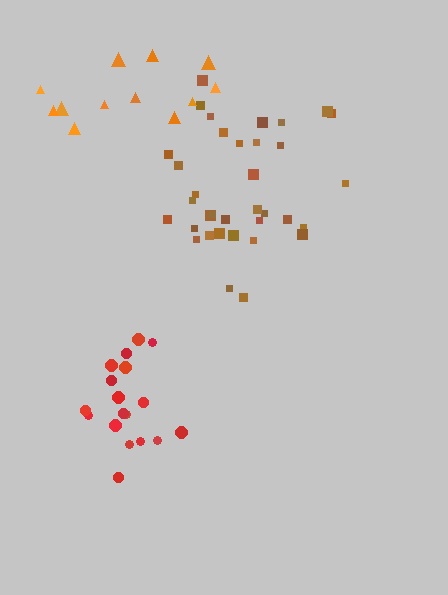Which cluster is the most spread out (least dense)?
Orange.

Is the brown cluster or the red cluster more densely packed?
Red.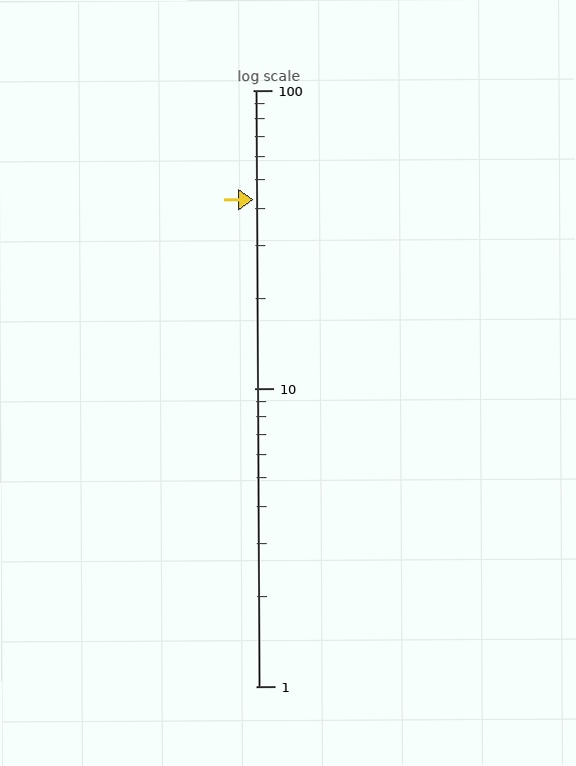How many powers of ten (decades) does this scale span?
The scale spans 2 decades, from 1 to 100.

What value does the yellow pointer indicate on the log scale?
The pointer indicates approximately 43.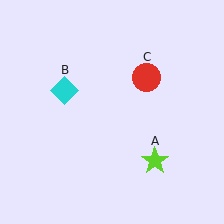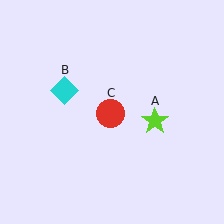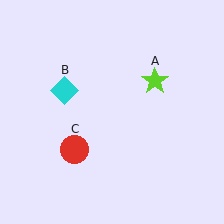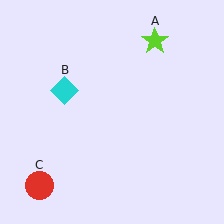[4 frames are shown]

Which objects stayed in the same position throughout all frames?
Cyan diamond (object B) remained stationary.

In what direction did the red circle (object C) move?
The red circle (object C) moved down and to the left.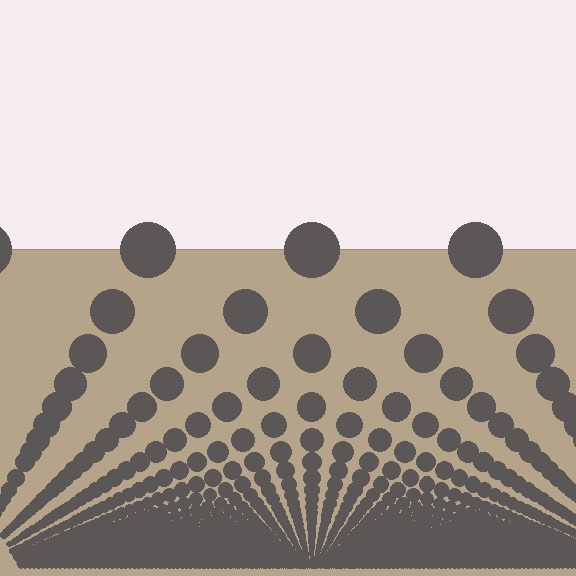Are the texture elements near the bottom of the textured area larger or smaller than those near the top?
Smaller. The gradient is inverted — elements near the bottom are smaller and denser.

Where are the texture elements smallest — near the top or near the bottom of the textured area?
Near the bottom.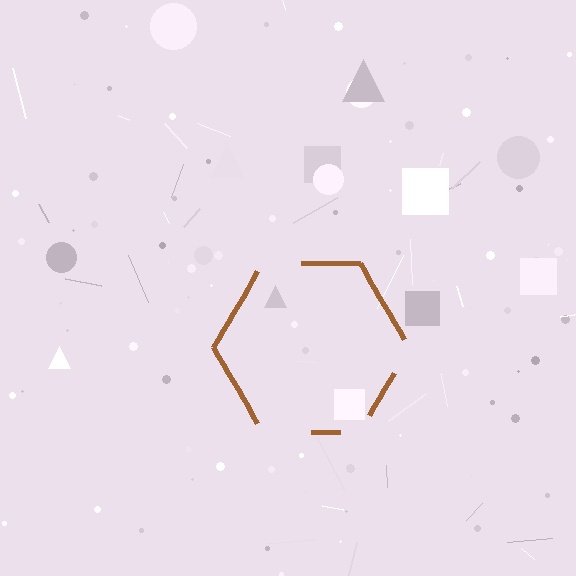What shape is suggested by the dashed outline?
The dashed outline suggests a hexagon.